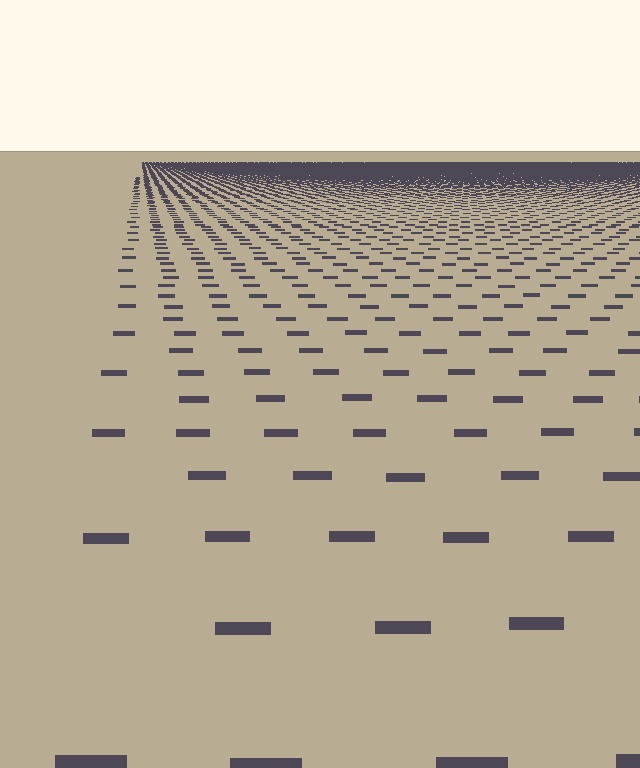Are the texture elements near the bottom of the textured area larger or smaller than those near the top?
Larger. Near the bottom, elements are closer to the viewer and appear at a bigger on-screen size.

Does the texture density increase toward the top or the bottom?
Density increases toward the top.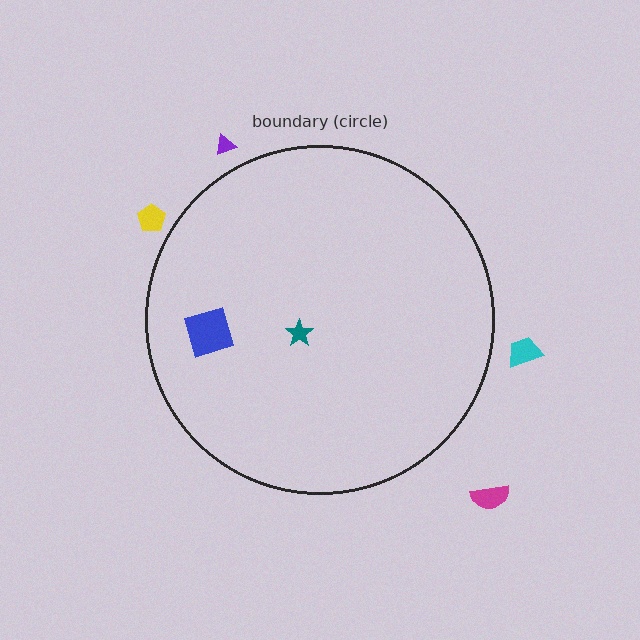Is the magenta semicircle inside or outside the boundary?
Outside.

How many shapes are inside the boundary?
2 inside, 4 outside.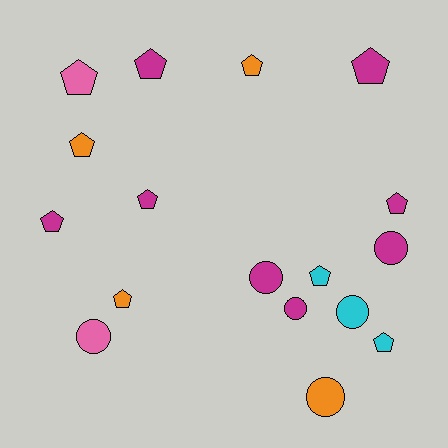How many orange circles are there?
There is 1 orange circle.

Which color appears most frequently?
Magenta, with 8 objects.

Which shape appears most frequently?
Pentagon, with 11 objects.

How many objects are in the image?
There are 17 objects.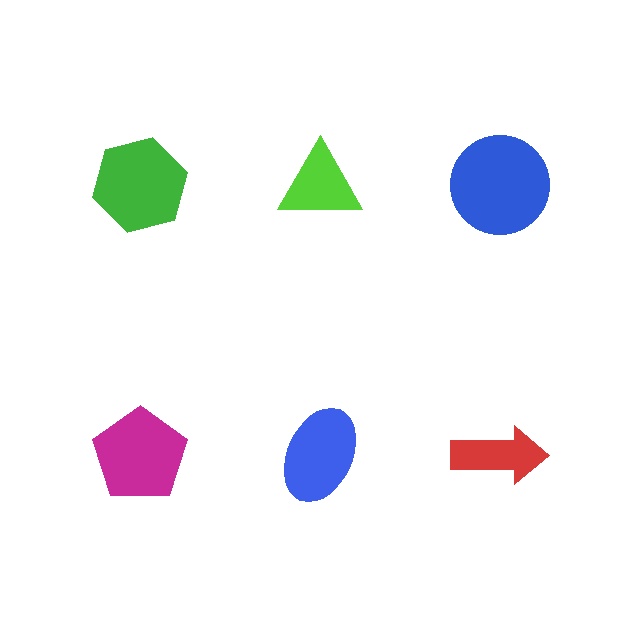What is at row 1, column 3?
A blue circle.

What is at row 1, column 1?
A green hexagon.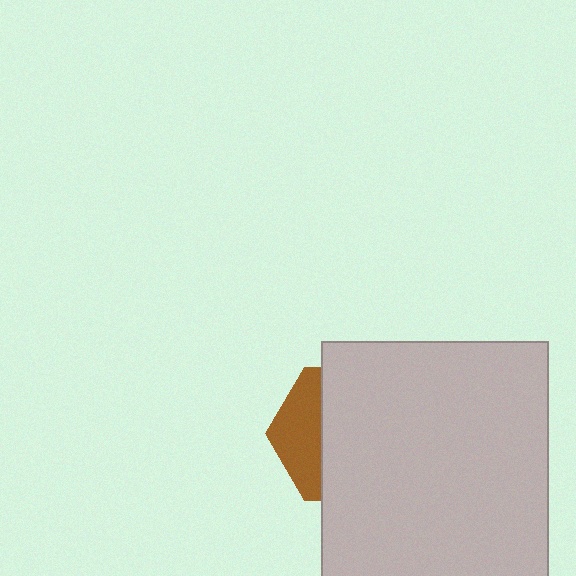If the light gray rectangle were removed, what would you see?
You would see the complete brown hexagon.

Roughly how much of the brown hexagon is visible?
A small part of it is visible (roughly 32%).